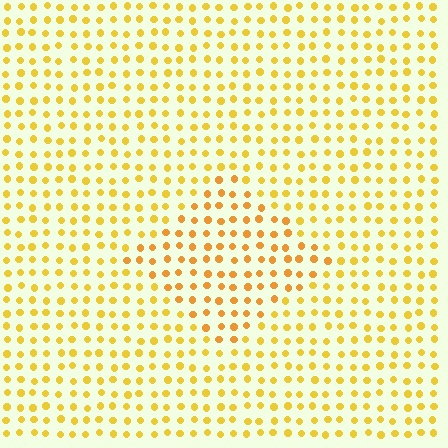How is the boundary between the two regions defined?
The boundary is defined purely by a slight shift in hue (about 18 degrees). Spacing, size, and orientation are identical on both sides.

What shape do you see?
I see a diamond.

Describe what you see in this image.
The image is filled with small yellow elements in a uniform arrangement. A diamond-shaped region is visible where the elements are tinted to a slightly different hue, forming a subtle color boundary.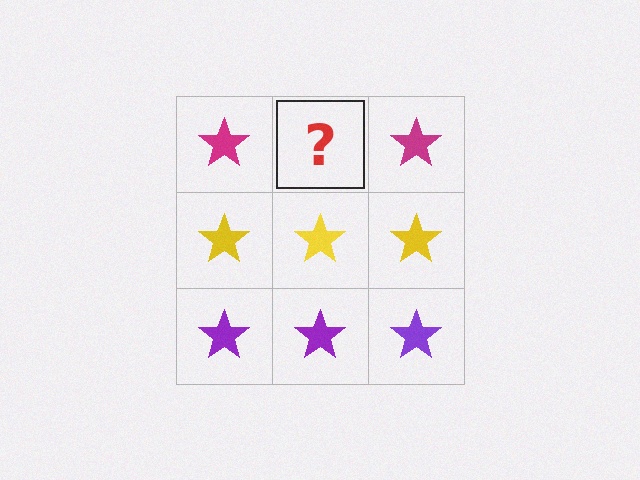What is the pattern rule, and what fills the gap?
The rule is that each row has a consistent color. The gap should be filled with a magenta star.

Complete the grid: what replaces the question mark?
The question mark should be replaced with a magenta star.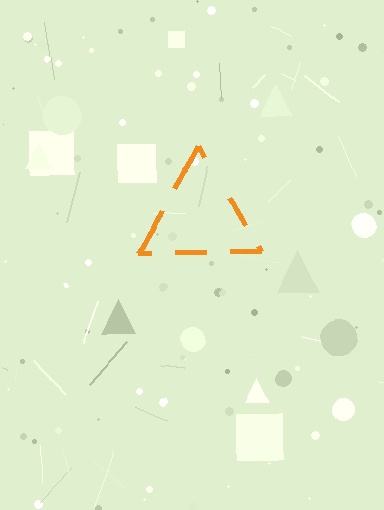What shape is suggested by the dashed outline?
The dashed outline suggests a triangle.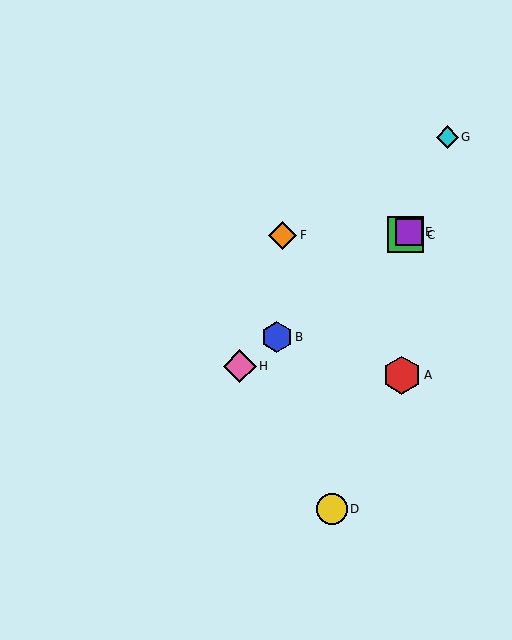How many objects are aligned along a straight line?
4 objects (B, C, E, H) are aligned along a straight line.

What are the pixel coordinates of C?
Object C is at (406, 235).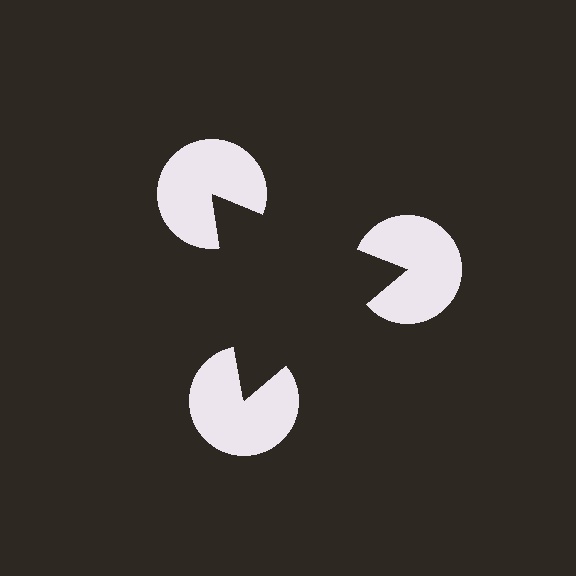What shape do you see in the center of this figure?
An illusory triangle — its edges are inferred from the aligned wedge cuts in the pac-man discs, not physically drawn.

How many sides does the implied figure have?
3 sides.